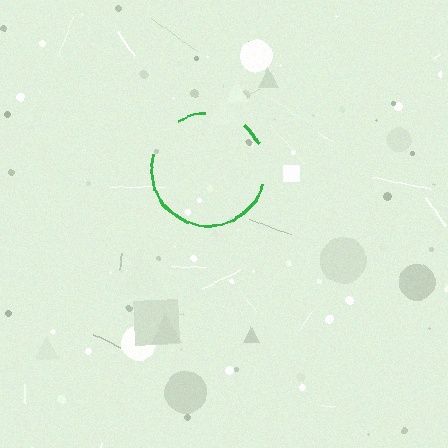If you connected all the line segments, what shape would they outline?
They would outline a circle.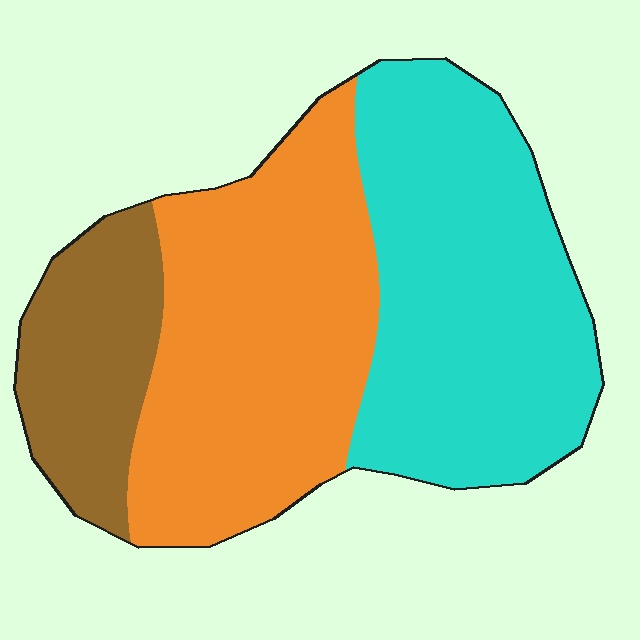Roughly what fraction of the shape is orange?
Orange covers 41% of the shape.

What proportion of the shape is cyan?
Cyan covers around 40% of the shape.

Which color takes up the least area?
Brown, at roughly 15%.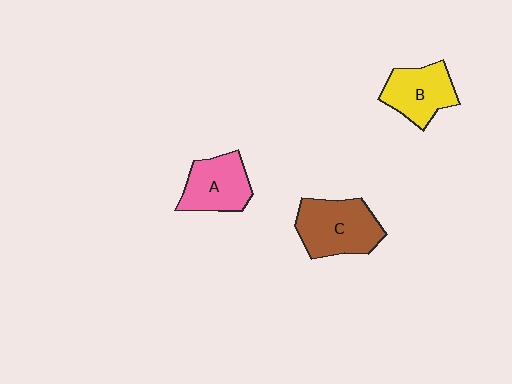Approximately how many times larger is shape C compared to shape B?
Approximately 1.3 times.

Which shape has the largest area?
Shape C (brown).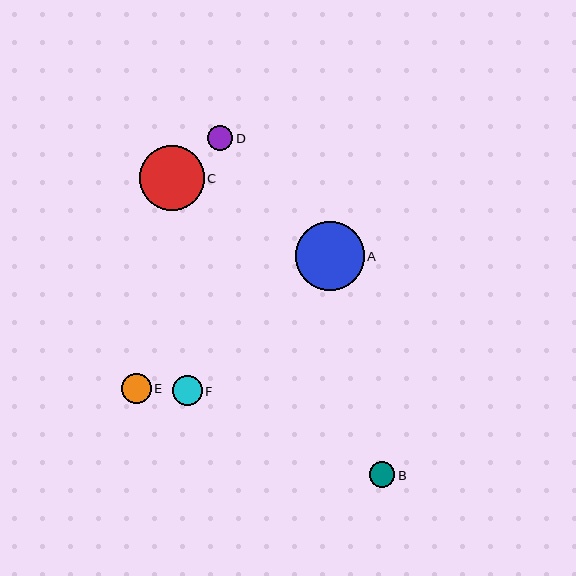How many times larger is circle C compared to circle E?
Circle C is approximately 2.2 times the size of circle E.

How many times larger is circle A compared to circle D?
Circle A is approximately 2.8 times the size of circle D.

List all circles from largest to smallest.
From largest to smallest: A, C, F, E, B, D.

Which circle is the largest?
Circle A is the largest with a size of approximately 69 pixels.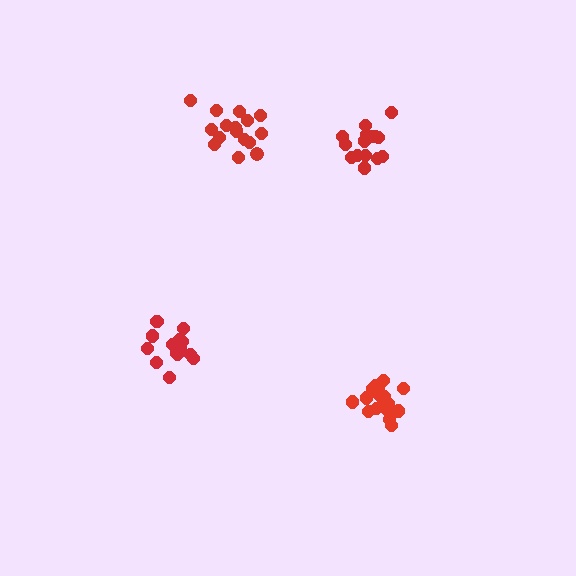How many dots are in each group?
Group 1: 16 dots, Group 2: 14 dots, Group 3: 17 dots, Group 4: 15 dots (62 total).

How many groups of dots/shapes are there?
There are 4 groups.